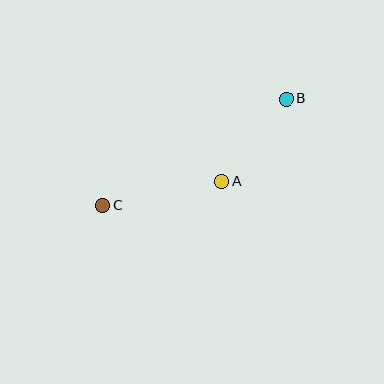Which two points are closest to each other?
Points A and B are closest to each other.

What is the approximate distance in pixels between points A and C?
The distance between A and C is approximately 121 pixels.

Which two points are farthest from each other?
Points B and C are farthest from each other.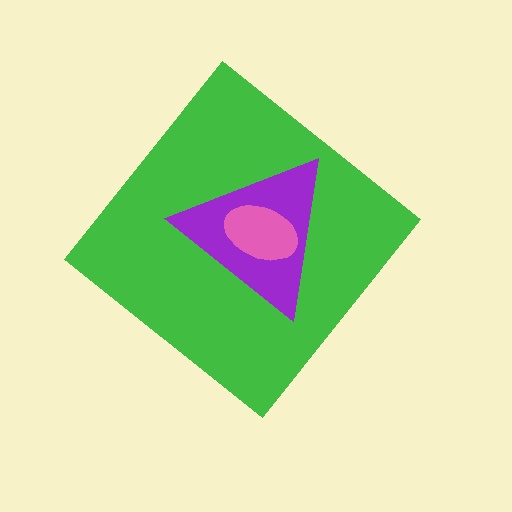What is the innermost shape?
The pink ellipse.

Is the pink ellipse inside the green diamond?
Yes.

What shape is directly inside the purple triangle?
The pink ellipse.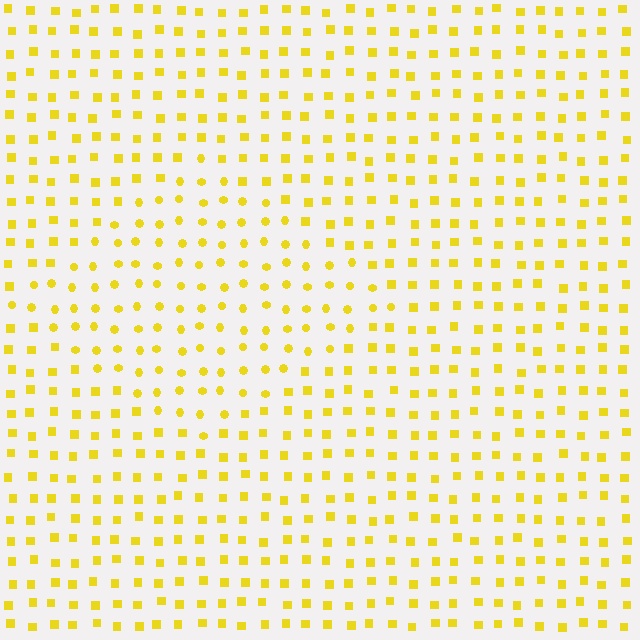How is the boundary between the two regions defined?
The boundary is defined by a change in element shape: circles inside vs. squares outside. All elements share the same color and spacing.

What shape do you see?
I see a diamond.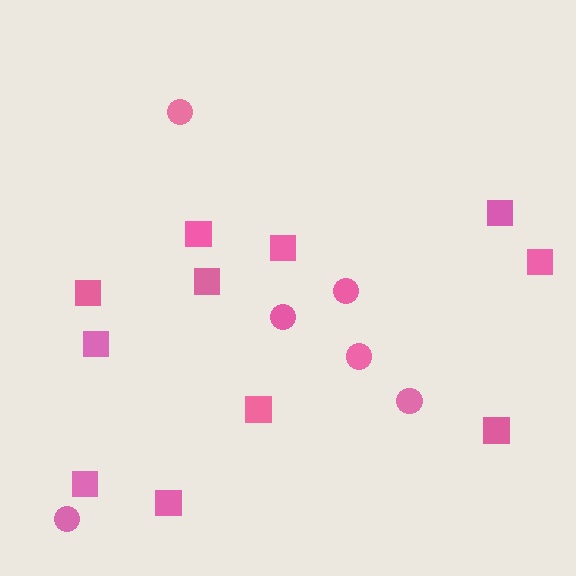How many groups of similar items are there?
There are 2 groups: one group of squares (11) and one group of circles (6).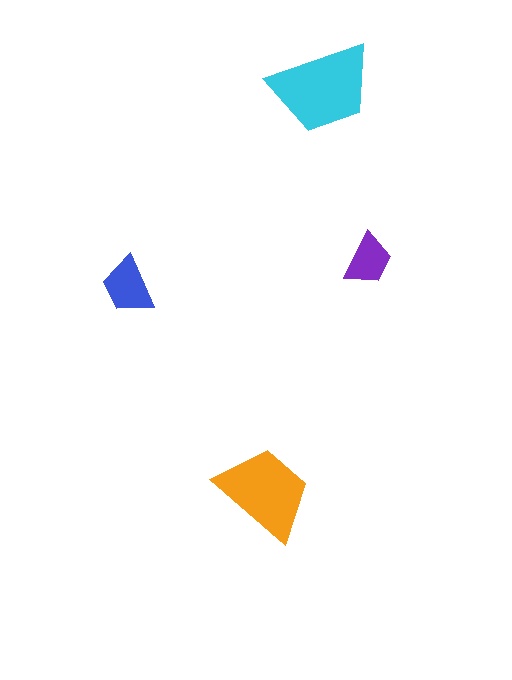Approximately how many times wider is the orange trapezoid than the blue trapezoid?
About 1.5 times wider.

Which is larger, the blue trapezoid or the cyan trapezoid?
The cyan one.